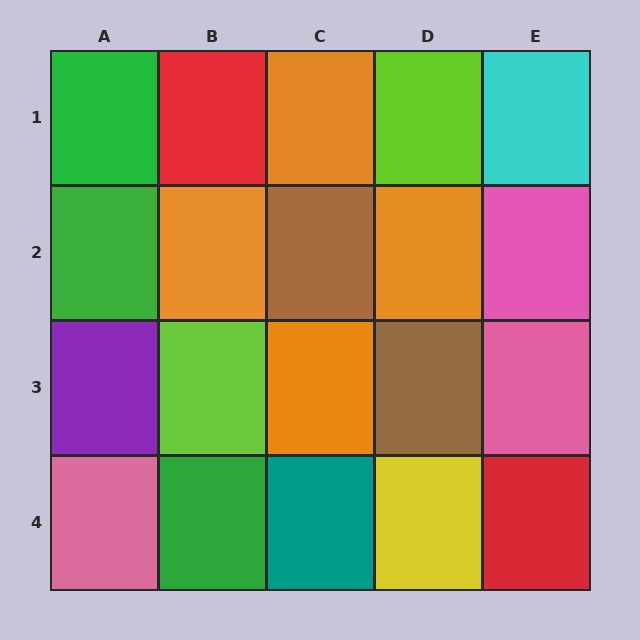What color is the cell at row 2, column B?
Orange.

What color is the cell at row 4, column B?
Green.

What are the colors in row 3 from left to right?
Purple, lime, orange, brown, pink.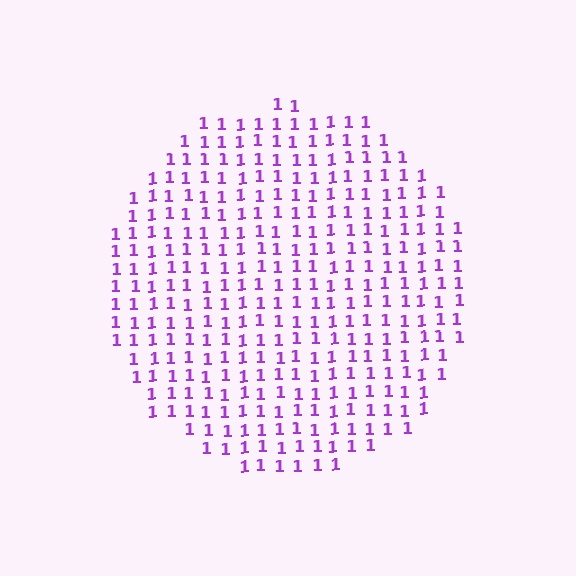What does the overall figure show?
The overall figure shows a circle.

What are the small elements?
The small elements are digit 1's.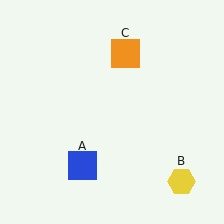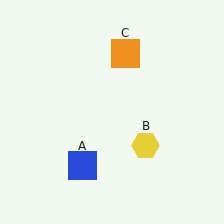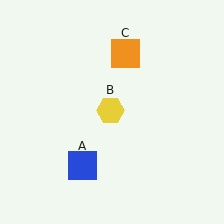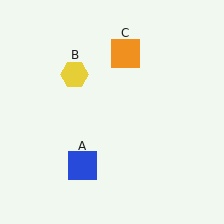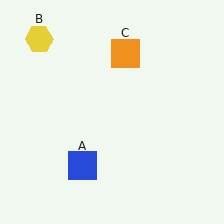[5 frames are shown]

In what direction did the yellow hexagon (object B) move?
The yellow hexagon (object B) moved up and to the left.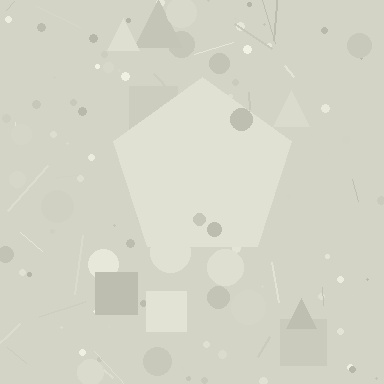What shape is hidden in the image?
A pentagon is hidden in the image.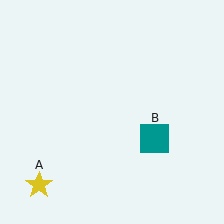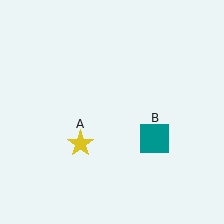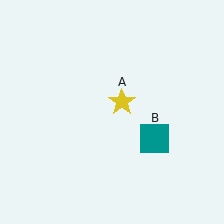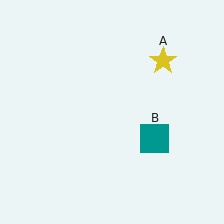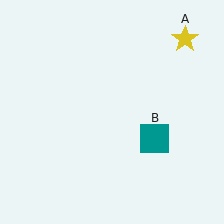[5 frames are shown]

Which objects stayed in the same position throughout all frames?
Teal square (object B) remained stationary.